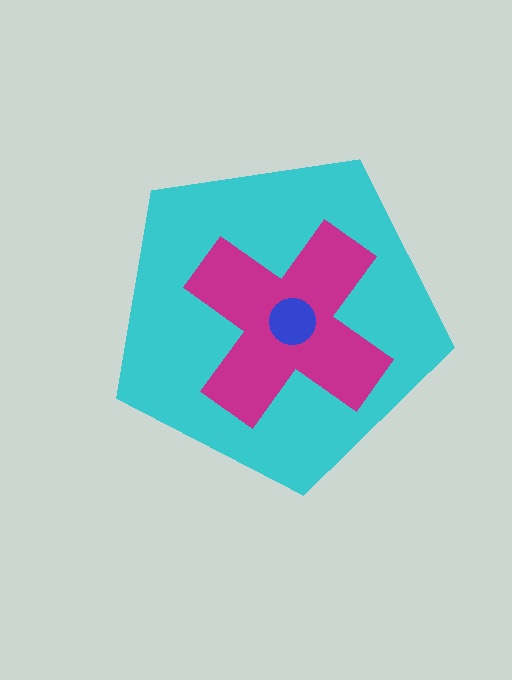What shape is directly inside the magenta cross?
The blue circle.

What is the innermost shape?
The blue circle.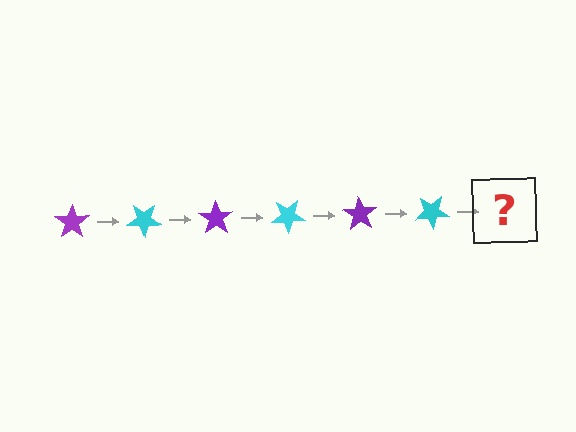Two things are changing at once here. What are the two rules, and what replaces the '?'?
The two rules are that it rotates 35 degrees each step and the color cycles through purple and cyan. The '?' should be a purple star, rotated 210 degrees from the start.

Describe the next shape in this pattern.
It should be a purple star, rotated 210 degrees from the start.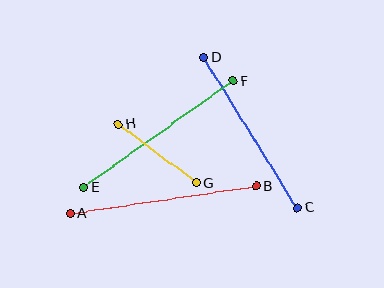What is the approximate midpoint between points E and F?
The midpoint is at approximately (158, 134) pixels.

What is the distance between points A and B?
The distance is approximately 189 pixels.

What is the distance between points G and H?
The distance is approximately 98 pixels.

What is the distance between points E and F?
The distance is approximately 184 pixels.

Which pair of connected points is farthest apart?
Points A and B are farthest apart.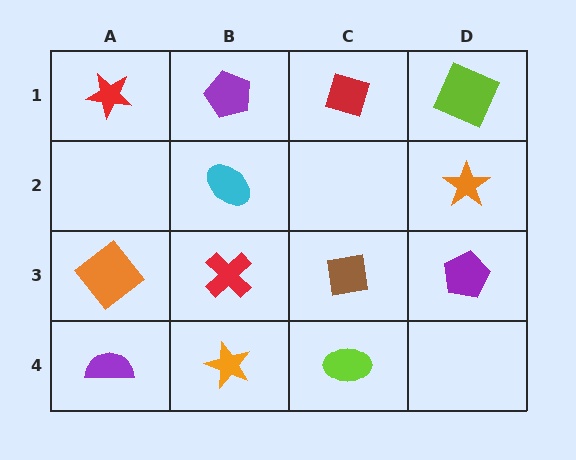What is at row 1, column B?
A purple pentagon.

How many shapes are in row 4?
3 shapes.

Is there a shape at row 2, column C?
No, that cell is empty.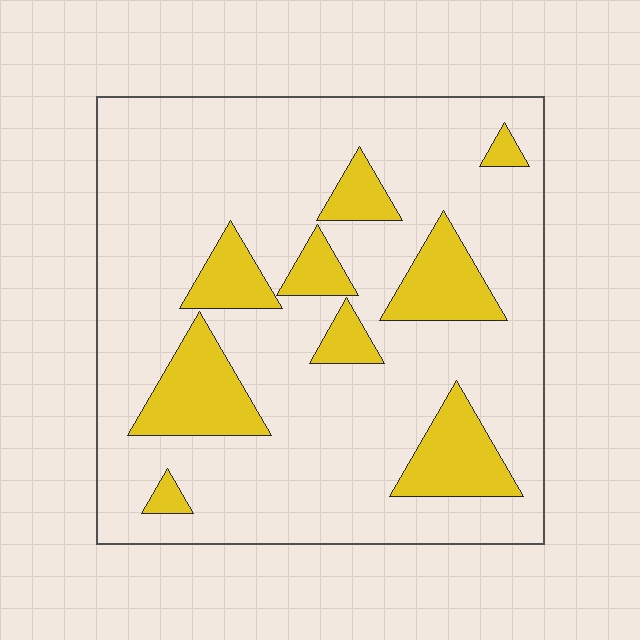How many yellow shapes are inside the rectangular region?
9.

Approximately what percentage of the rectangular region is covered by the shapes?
Approximately 20%.